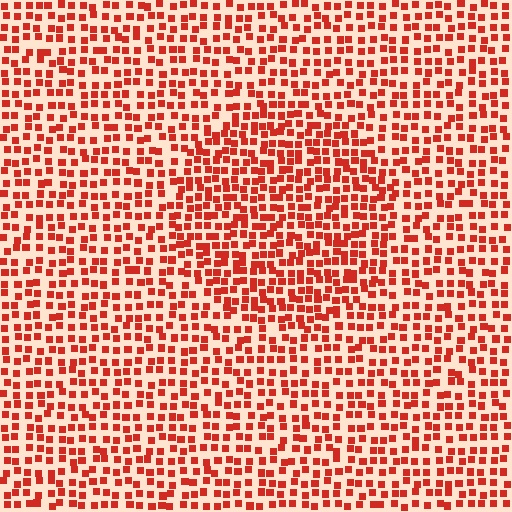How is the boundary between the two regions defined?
The boundary is defined by a change in element density (approximately 1.4x ratio). All elements are the same color, size, and shape.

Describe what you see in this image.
The image contains small red elements arranged at two different densities. A circle-shaped region is visible where the elements are more densely packed than the surrounding area.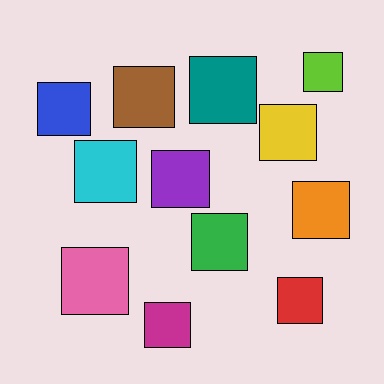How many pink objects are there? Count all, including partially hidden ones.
There is 1 pink object.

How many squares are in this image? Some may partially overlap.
There are 12 squares.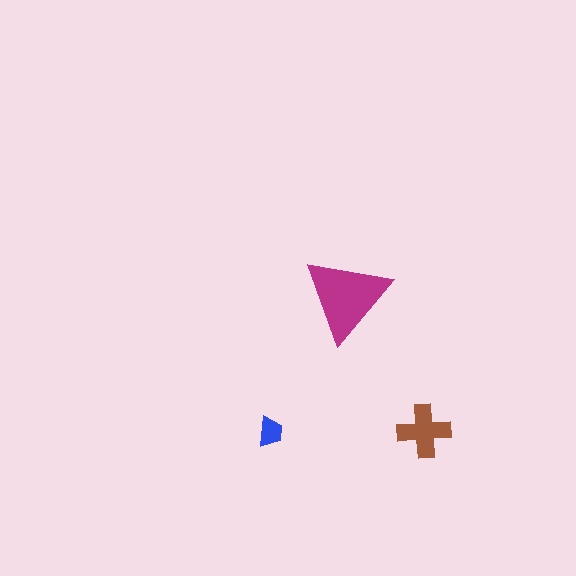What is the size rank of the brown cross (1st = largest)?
2nd.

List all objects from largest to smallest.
The magenta triangle, the brown cross, the blue trapezoid.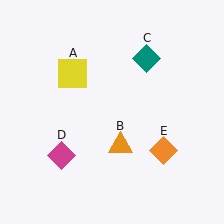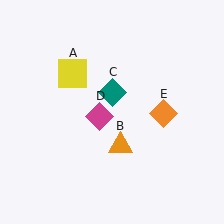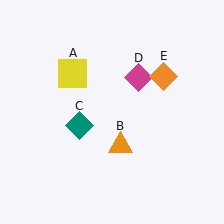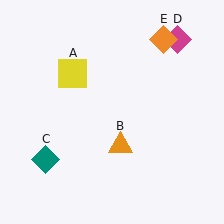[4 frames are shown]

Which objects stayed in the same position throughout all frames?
Yellow square (object A) and orange triangle (object B) remained stationary.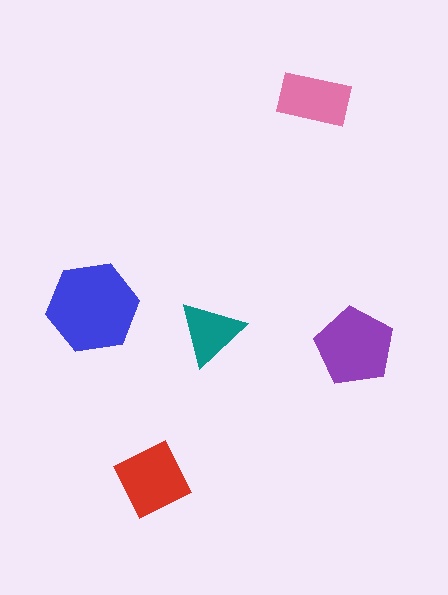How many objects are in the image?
There are 5 objects in the image.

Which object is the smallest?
The teal triangle.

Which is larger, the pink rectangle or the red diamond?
The red diamond.